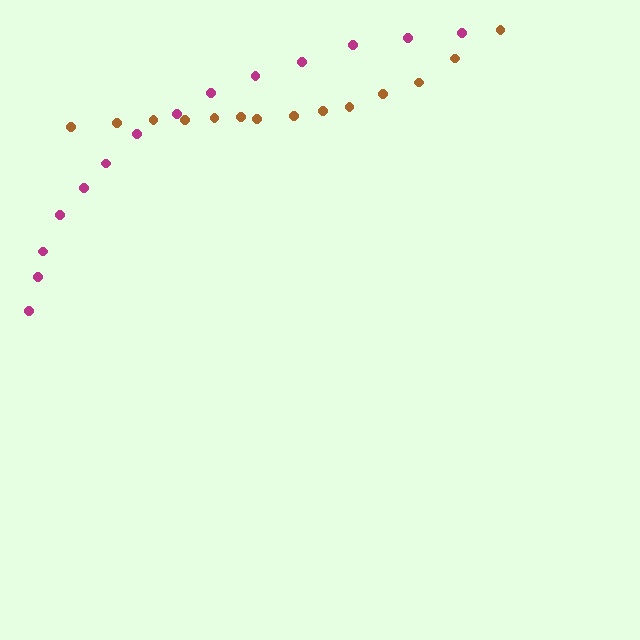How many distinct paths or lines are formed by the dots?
There are 2 distinct paths.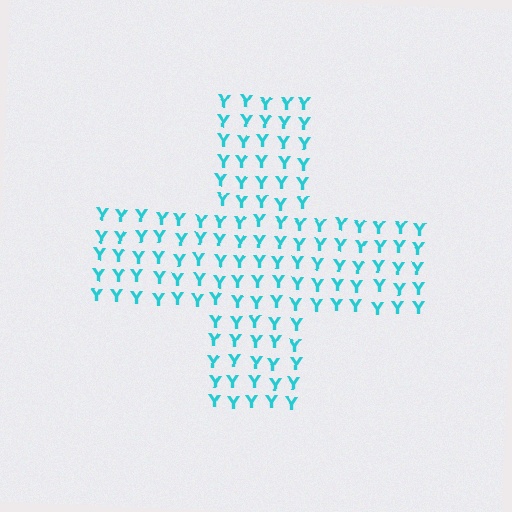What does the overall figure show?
The overall figure shows a cross.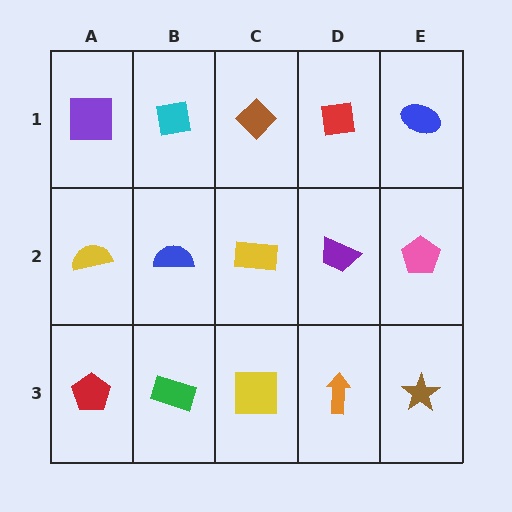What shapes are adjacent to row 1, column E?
A pink pentagon (row 2, column E), a red square (row 1, column D).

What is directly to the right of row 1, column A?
A cyan square.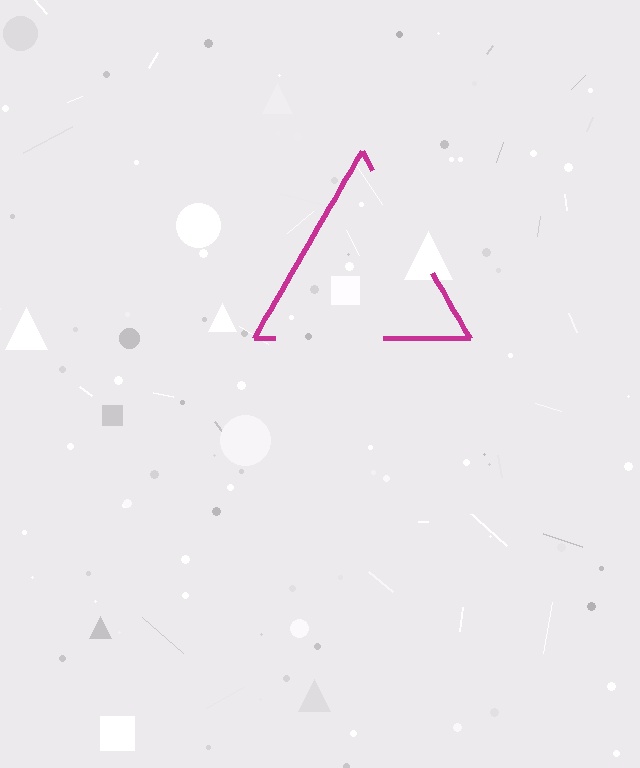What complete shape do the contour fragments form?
The contour fragments form a triangle.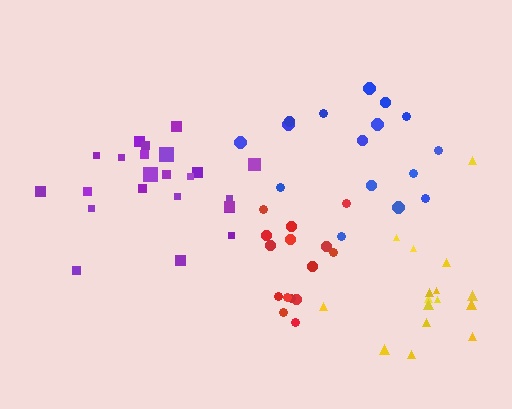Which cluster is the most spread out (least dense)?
Yellow.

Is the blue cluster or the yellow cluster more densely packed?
Blue.